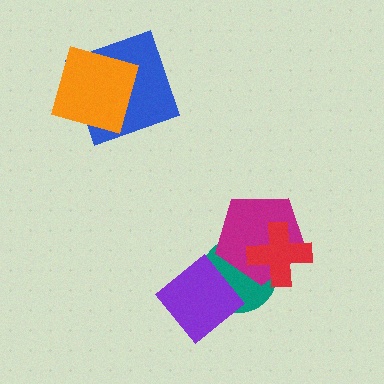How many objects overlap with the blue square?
1 object overlaps with the blue square.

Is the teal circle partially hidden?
Yes, it is partially covered by another shape.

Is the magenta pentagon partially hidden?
Yes, it is partially covered by another shape.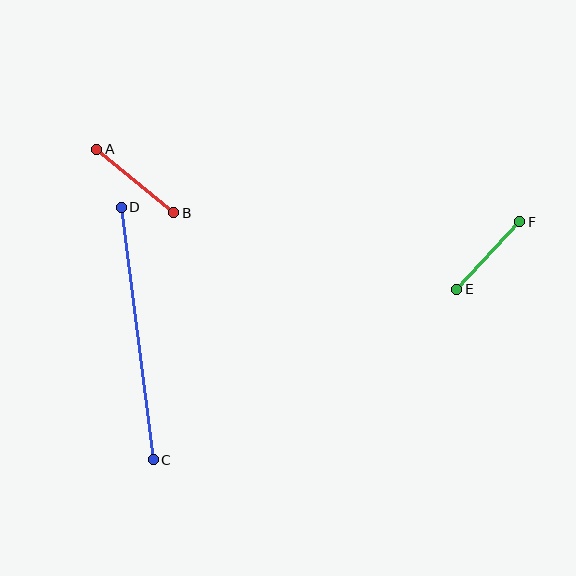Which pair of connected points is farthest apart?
Points C and D are farthest apart.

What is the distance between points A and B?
The distance is approximately 100 pixels.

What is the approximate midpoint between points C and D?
The midpoint is at approximately (137, 334) pixels.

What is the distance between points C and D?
The distance is approximately 254 pixels.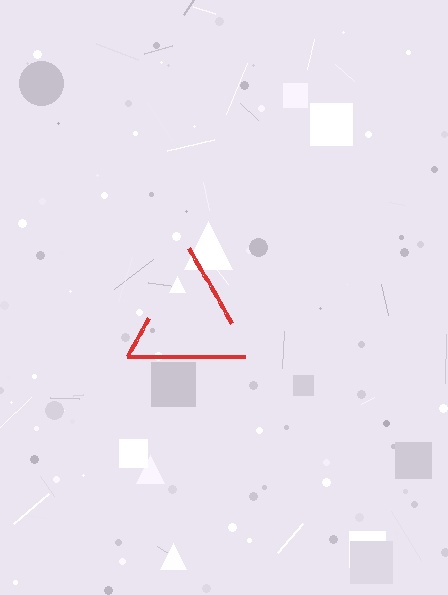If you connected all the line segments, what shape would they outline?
They would outline a triangle.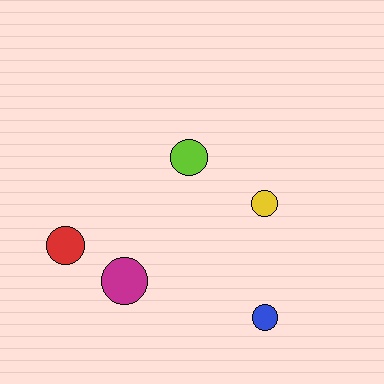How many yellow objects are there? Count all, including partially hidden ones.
There is 1 yellow object.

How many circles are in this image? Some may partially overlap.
There are 5 circles.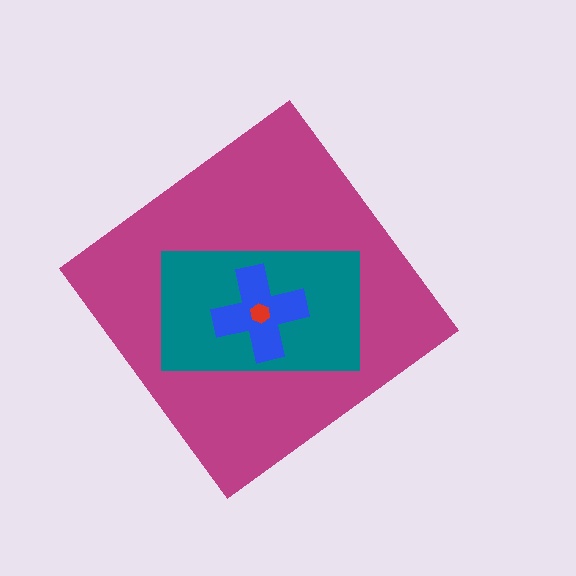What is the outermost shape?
The magenta diamond.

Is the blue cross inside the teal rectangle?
Yes.